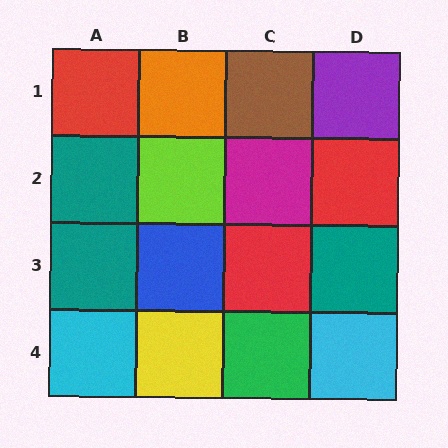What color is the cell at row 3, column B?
Blue.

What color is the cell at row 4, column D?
Cyan.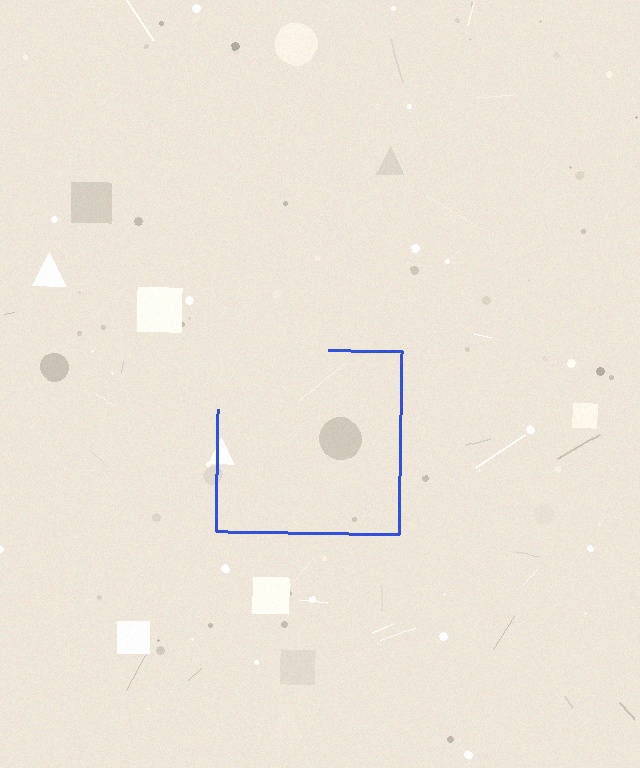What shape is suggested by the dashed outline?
The dashed outline suggests a square.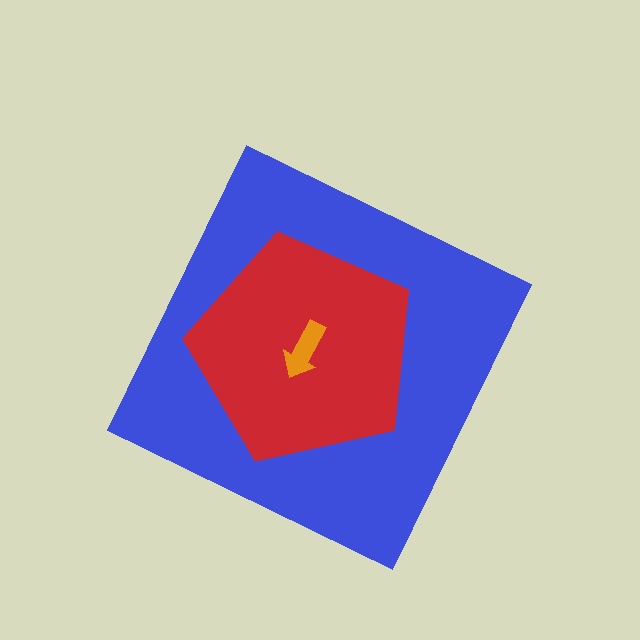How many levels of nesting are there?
3.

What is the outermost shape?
The blue diamond.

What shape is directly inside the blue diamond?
The red pentagon.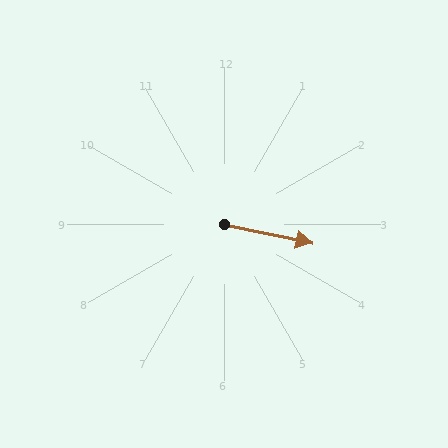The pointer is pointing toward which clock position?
Roughly 3 o'clock.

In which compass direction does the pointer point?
East.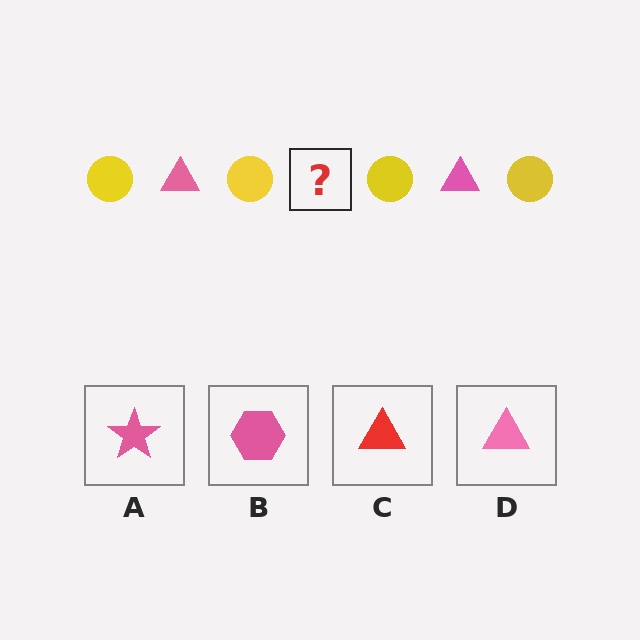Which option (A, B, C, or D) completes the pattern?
D.